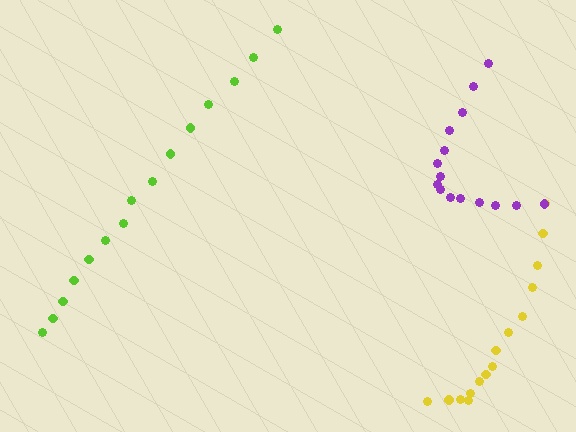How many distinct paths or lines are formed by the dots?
There are 3 distinct paths.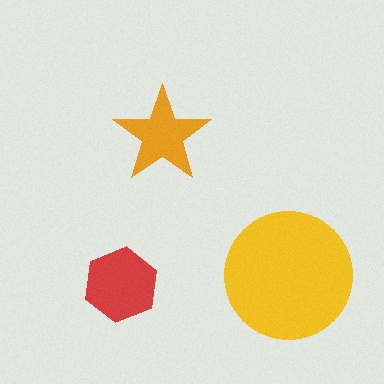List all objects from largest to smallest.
The yellow circle, the red hexagon, the orange star.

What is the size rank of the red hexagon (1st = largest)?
2nd.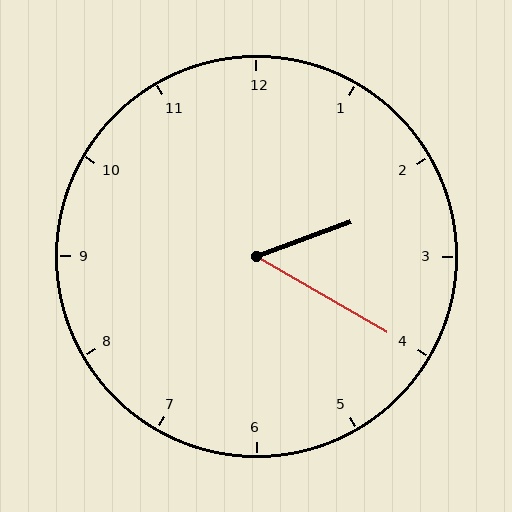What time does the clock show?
2:20.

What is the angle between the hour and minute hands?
Approximately 50 degrees.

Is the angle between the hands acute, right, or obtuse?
It is acute.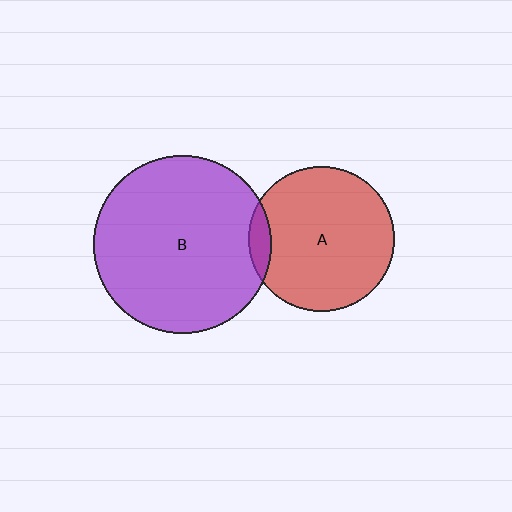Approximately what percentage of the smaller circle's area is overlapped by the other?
Approximately 5%.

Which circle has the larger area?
Circle B (purple).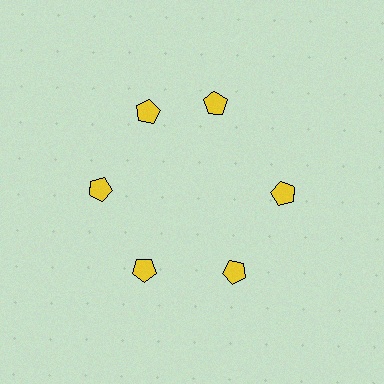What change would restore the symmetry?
The symmetry would be restored by rotating it back into even spacing with its neighbors so that all 6 pentagons sit at equal angles and equal distance from the center.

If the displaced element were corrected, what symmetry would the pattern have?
It would have 6-fold rotational symmetry — the pattern would map onto itself every 60 degrees.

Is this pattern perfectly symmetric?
No. The 6 yellow pentagons are arranged in a ring, but one element near the 1 o'clock position is rotated out of alignment along the ring, breaking the 6-fold rotational symmetry.